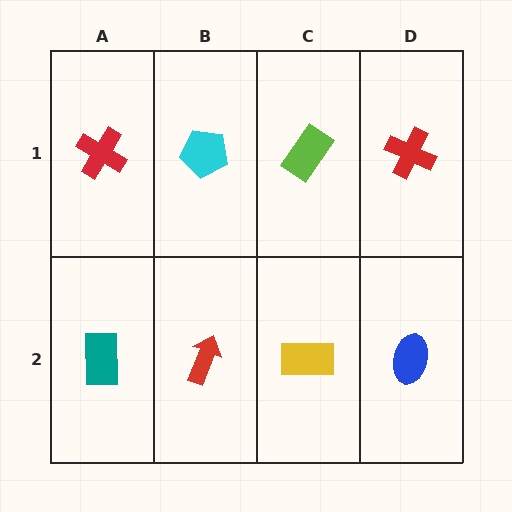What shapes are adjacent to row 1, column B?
A red arrow (row 2, column B), a red cross (row 1, column A), a lime rectangle (row 1, column C).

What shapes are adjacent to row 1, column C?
A yellow rectangle (row 2, column C), a cyan pentagon (row 1, column B), a red cross (row 1, column D).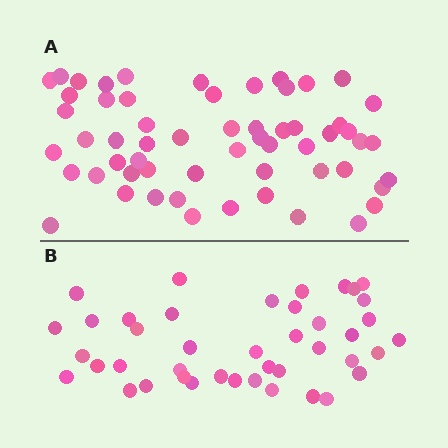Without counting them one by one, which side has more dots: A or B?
Region A (the top region) has more dots.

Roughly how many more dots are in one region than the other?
Region A has approximately 15 more dots than region B.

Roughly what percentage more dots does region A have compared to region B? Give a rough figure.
About 40% more.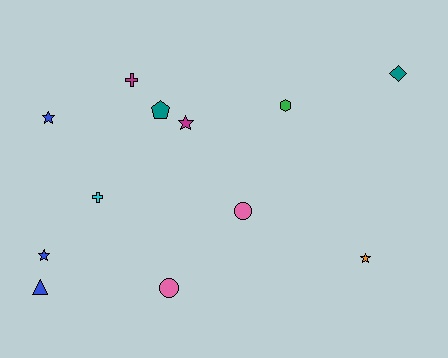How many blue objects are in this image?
There are 3 blue objects.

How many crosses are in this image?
There are 2 crosses.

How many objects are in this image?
There are 12 objects.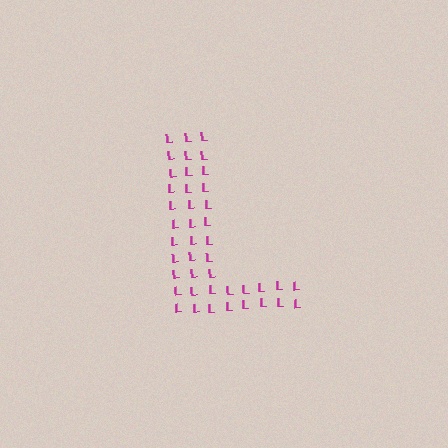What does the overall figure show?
The overall figure shows the letter L.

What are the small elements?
The small elements are letter L's.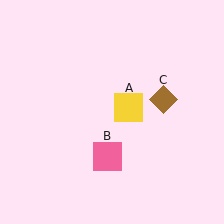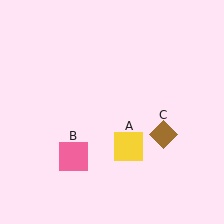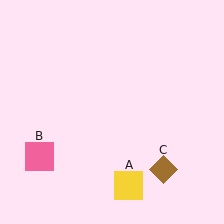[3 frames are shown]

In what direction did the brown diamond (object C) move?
The brown diamond (object C) moved down.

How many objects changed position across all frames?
3 objects changed position: yellow square (object A), pink square (object B), brown diamond (object C).